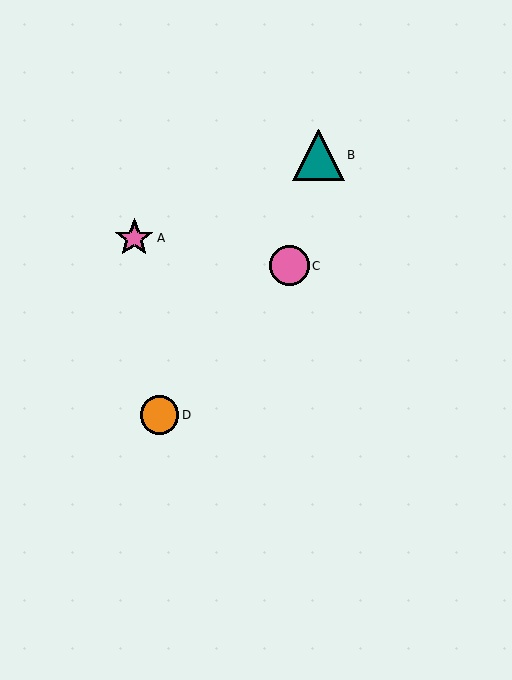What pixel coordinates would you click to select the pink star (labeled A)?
Click at (134, 238) to select the pink star A.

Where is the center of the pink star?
The center of the pink star is at (134, 238).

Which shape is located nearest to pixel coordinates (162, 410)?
The orange circle (labeled D) at (159, 415) is nearest to that location.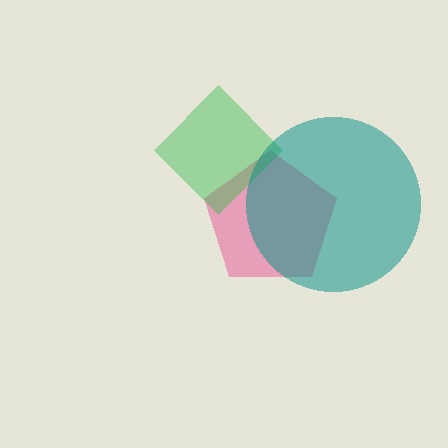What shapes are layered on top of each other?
The layered shapes are: a pink pentagon, a green diamond, a teal circle.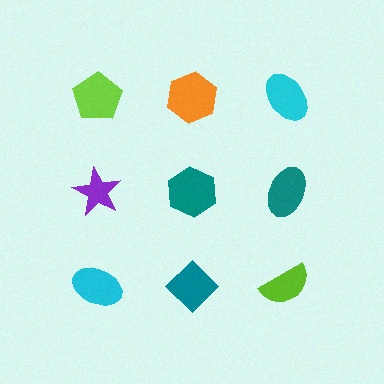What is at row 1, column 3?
A cyan ellipse.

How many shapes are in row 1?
3 shapes.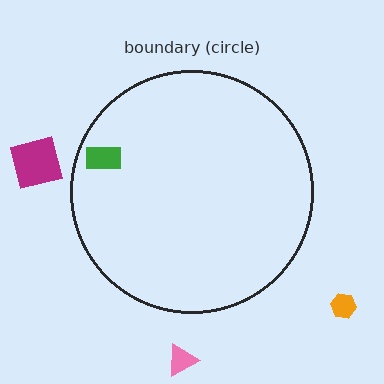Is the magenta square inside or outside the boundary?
Outside.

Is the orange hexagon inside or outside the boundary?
Outside.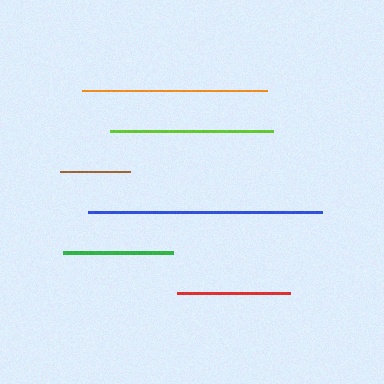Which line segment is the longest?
The blue line is the longest at approximately 235 pixels.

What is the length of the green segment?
The green segment is approximately 111 pixels long.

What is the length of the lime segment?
The lime segment is approximately 163 pixels long.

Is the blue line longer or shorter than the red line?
The blue line is longer than the red line.